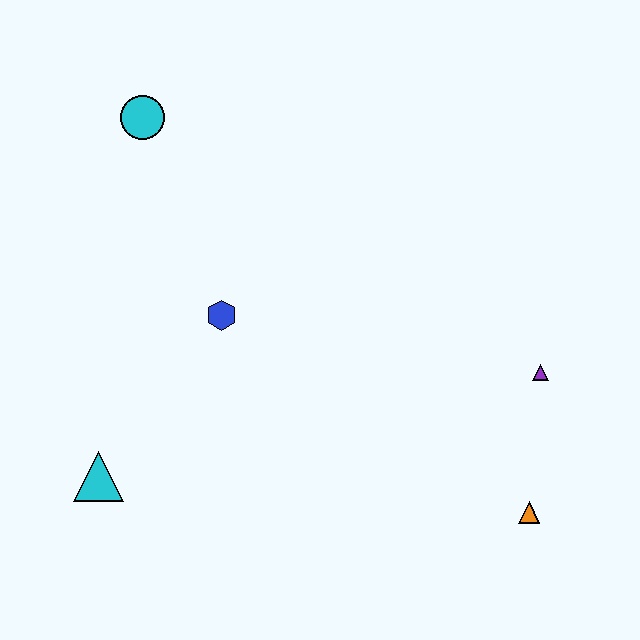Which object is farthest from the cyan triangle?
The purple triangle is farthest from the cyan triangle.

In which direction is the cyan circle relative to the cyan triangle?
The cyan circle is above the cyan triangle.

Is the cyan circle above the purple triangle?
Yes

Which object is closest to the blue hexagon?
The cyan triangle is closest to the blue hexagon.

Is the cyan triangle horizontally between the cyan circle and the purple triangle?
No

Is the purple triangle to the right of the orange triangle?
Yes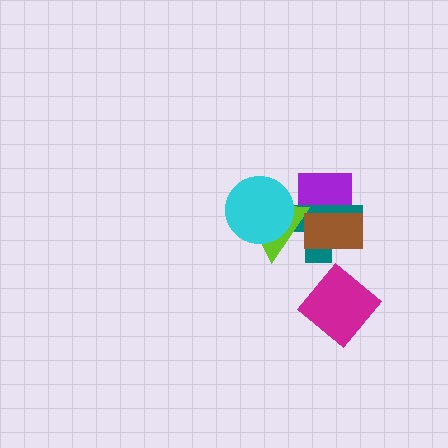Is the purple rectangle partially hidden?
Yes, it is partially covered by another shape.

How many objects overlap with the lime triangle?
3 objects overlap with the lime triangle.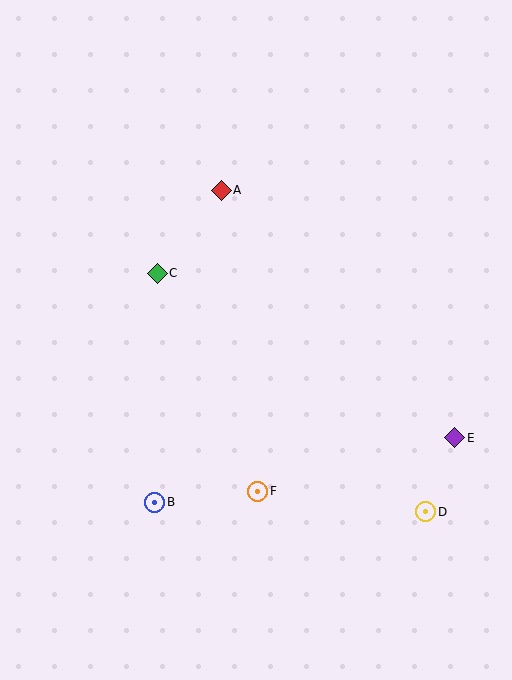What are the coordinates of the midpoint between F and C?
The midpoint between F and C is at (207, 382).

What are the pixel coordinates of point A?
Point A is at (221, 190).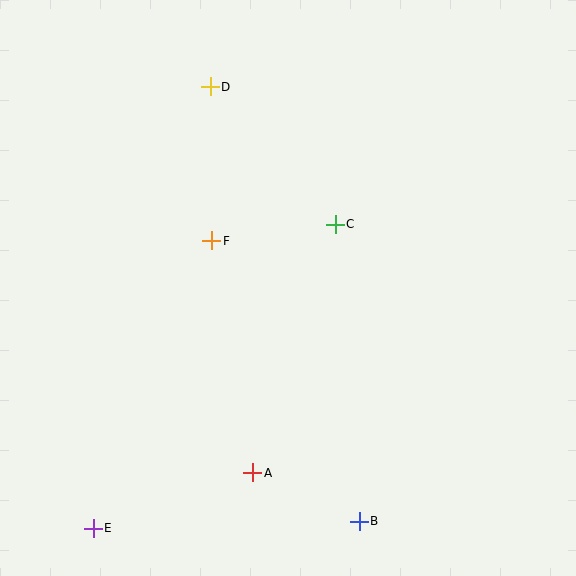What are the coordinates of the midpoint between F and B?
The midpoint between F and B is at (285, 381).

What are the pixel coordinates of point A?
Point A is at (253, 473).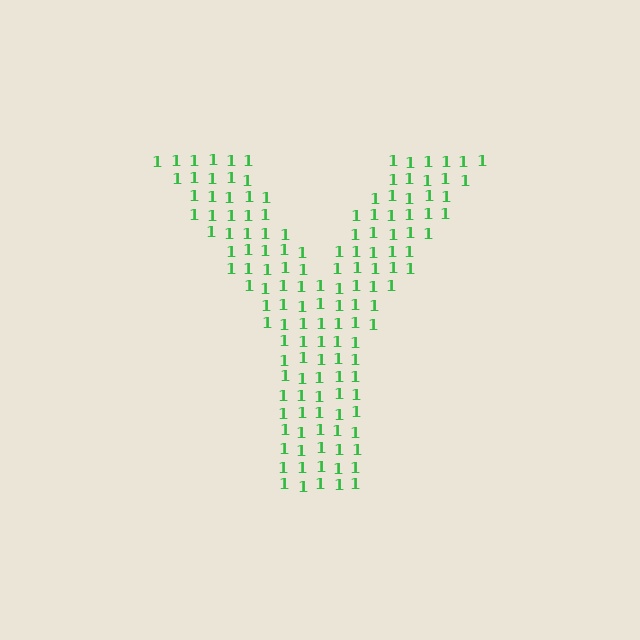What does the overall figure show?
The overall figure shows the letter Y.